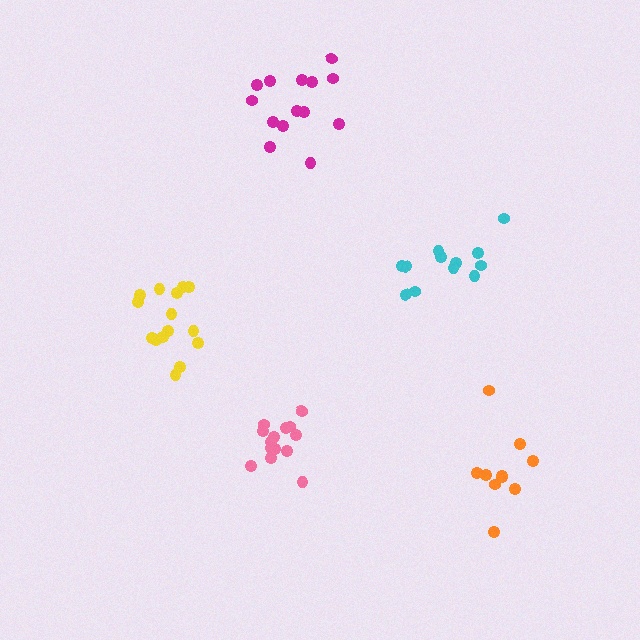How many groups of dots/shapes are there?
There are 5 groups.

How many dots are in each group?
Group 1: 12 dots, Group 2: 10 dots, Group 3: 15 dots, Group 4: 14 dots, Group 5: 15 dots (66 total).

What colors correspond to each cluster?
The clusters are colored: cyan, orange, pink, magenta, yellow.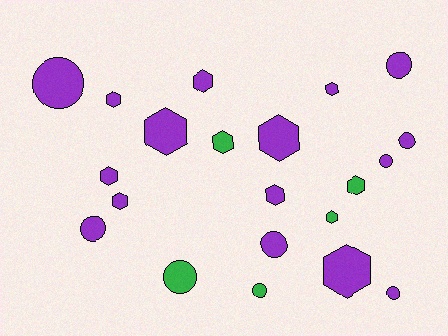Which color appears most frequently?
Purple, with 16 objects.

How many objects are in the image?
There are 21 objects.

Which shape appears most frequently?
Hexagon, with 12 objects.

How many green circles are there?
There are 2 green circles.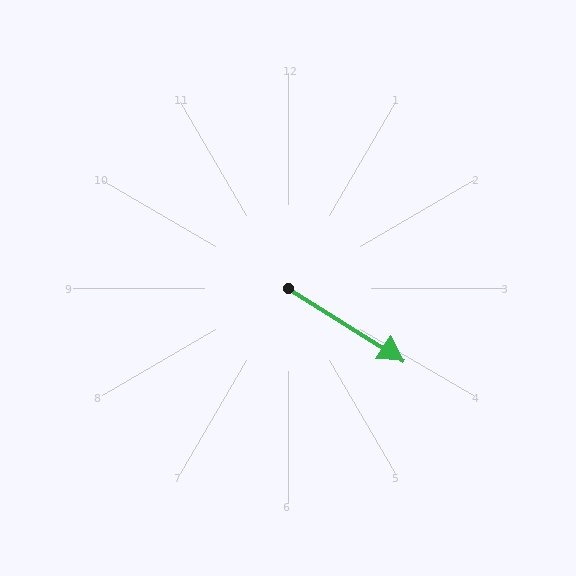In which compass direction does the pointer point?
Southeast.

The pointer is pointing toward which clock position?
Roughly 4 o'clock.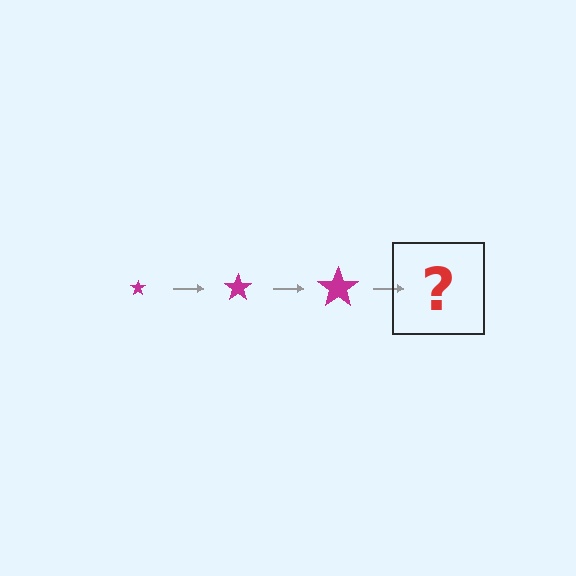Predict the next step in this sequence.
The next step is a magenta star, larger than the previous one.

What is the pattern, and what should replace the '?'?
The pattern is that the star gets progressively larger each step. The '?' should be a magenta star, larger than the previous one.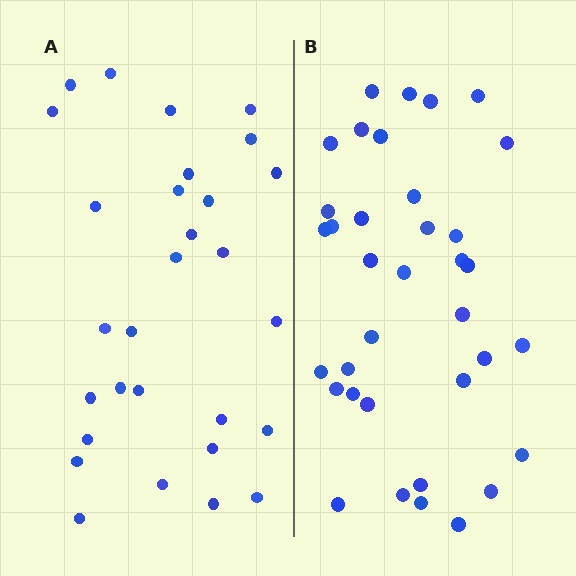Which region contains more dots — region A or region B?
Region B (the right region) has more dots.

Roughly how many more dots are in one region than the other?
Region B has roughly 8 or so more dots than region A.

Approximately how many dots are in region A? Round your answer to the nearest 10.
About 30 dots. (The exact count is 29, which rounds to 30.)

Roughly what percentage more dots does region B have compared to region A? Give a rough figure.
About 25% more.